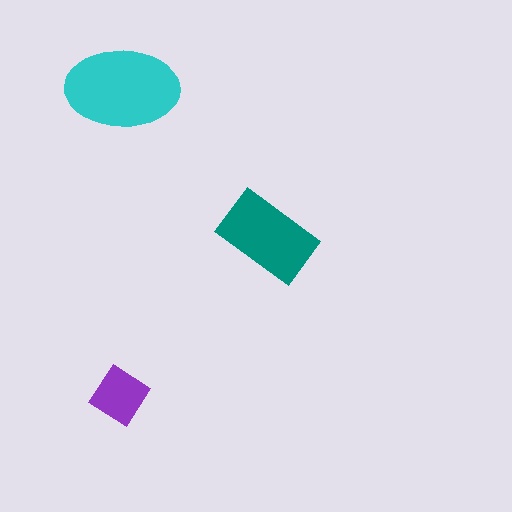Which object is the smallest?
The purple diamond.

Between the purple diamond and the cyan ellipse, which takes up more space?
The cyan ellipse.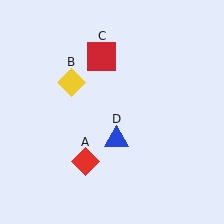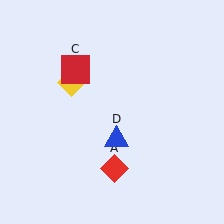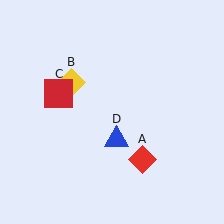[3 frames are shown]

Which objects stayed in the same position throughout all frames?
Yellow diamond (object B) and blue triangle (object D) remained stationary.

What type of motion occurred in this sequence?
The red diamond (object A), red square (object C) rotated counterclockwise around the center of the scene.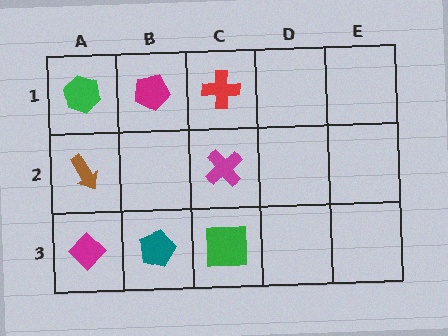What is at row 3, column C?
A green square.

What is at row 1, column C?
A red cross.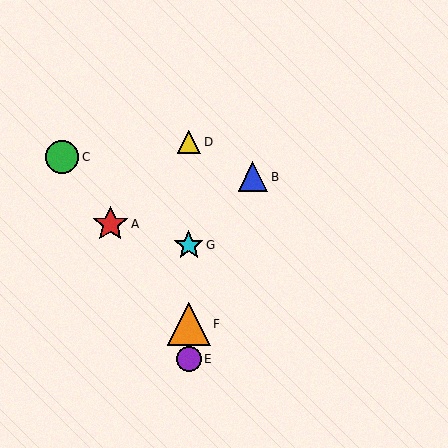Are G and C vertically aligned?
No, G is at x≈189 and C is at x≈62.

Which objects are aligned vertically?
Objects D, E, F, G are aligned vertically.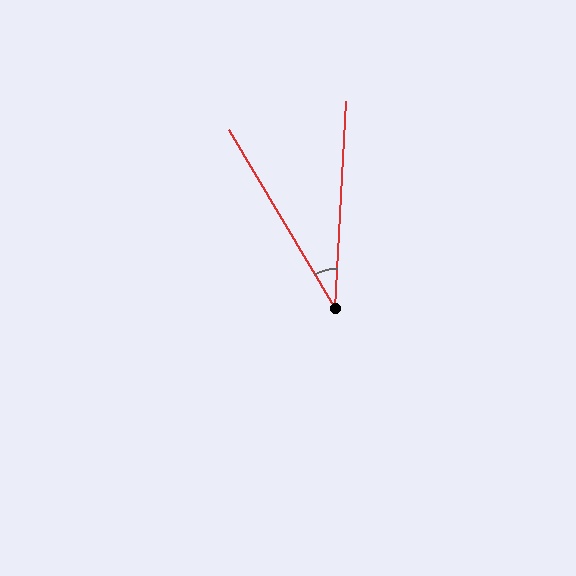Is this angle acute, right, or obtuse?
It is acute.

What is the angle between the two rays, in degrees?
Approximately 34 degrees.